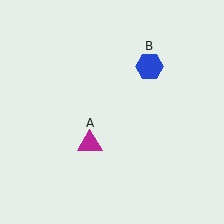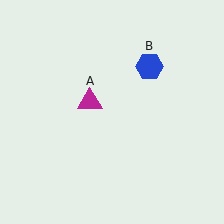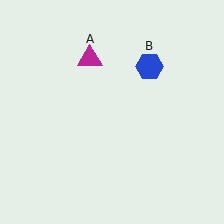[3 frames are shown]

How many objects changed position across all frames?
1 object changed position: magenta triangle (object A).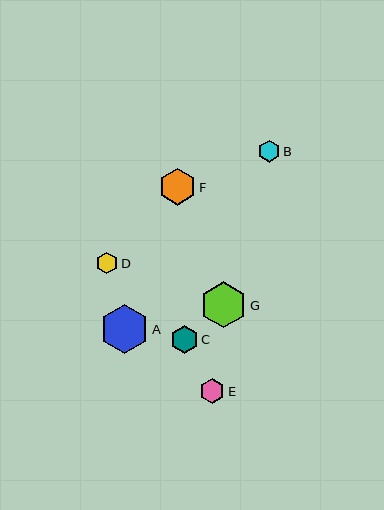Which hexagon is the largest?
Hexagon A is the largest with a size of approximately 49 pixels.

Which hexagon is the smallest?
Hexagon D is the smallest with a size of approximately 22 pixels.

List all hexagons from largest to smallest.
From largest to smallest: A, G, F, C, E, B, D.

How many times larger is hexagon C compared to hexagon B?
Hexagon C is approximately 1.3 times the size of hexagon B.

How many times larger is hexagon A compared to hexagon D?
Hexagon A is approximately 2.3 times the size of hexagon D.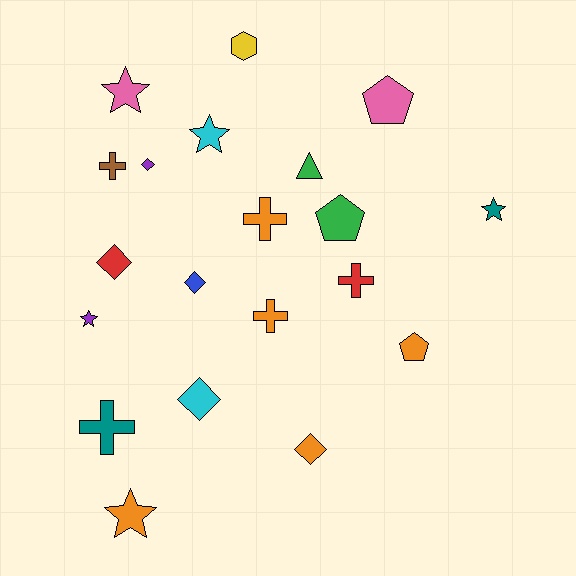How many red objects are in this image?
There are 2 red objects.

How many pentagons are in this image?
There are 3 pentagons.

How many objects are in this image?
There are 20 objects.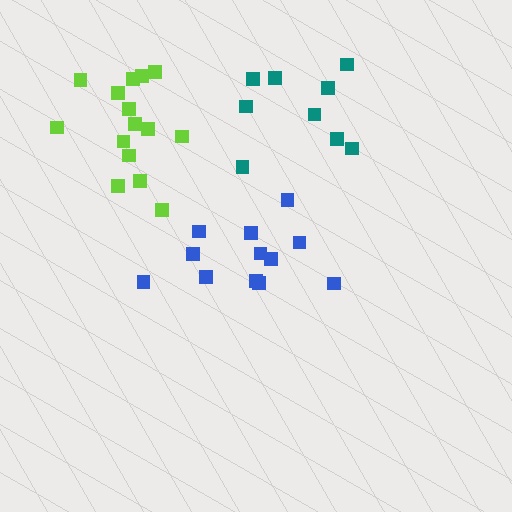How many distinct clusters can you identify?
There are 3 distinct clusters.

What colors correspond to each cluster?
The clusters are colored: teal, blue, lime.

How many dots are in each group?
Group 1: 9 dots, Group 2: 12 dots, Group 3: 15 dots (36 total).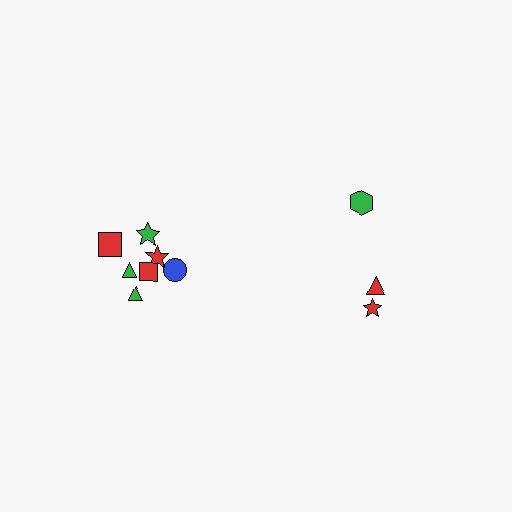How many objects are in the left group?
There are 7 objects.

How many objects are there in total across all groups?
There are 10 objects.